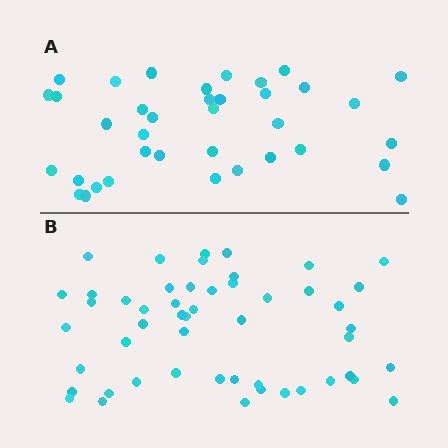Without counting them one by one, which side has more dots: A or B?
Region B (the bottom region) has more dots.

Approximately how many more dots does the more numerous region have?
Region B has approximately 15 more dots than region A.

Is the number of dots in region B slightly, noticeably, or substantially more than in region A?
Region B has noticeably more, but not dramatically so. The ratio is roughly 1.4 to 1.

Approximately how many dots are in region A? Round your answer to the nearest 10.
About 40 dots. (The exact count is 37, which rounds to 40.)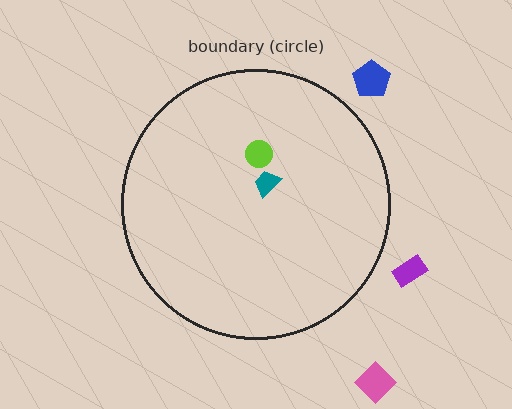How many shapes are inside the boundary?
2 inside, 3 outside.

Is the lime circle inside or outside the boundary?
Inside.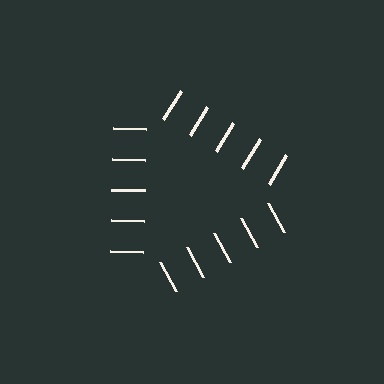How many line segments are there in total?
15 — 5 along each of the 3 edges.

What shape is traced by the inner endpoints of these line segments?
An illusory triangle — the line segments terminate on its edges but no continuous stroke is drawn.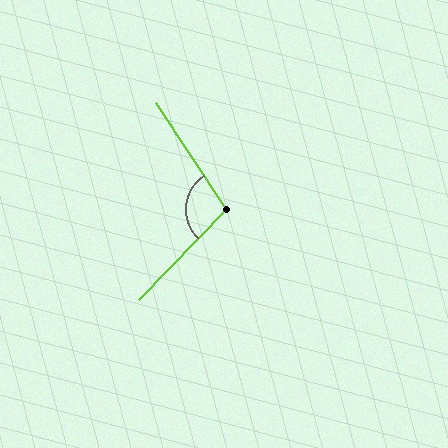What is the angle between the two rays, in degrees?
Approximately 102 degrees.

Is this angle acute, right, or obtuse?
It is obtuse.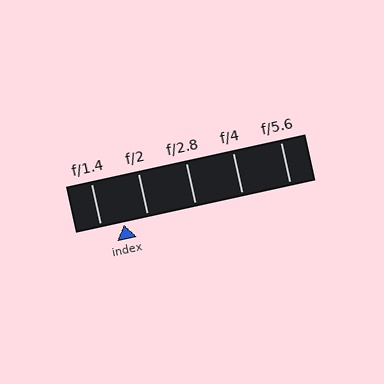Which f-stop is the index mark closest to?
The index mark is closest to f/1.4.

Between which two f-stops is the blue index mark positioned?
The index mark is between f/1.4 and f/2.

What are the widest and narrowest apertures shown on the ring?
The widest aperture shown is f/1.4 and the narrowest is f/5.6.